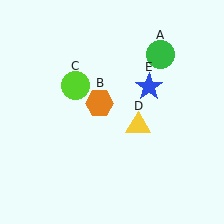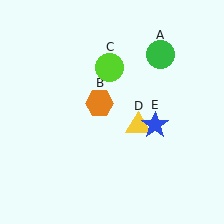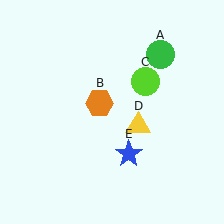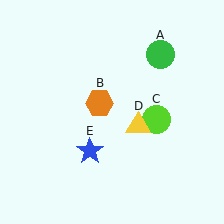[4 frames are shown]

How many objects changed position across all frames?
2 objects changed position: lime circle (object C), blue star (object E).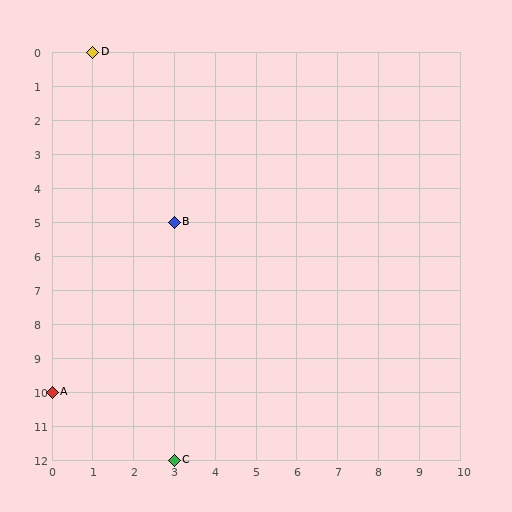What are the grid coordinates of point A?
Point A is at grid coordinates (0, 10).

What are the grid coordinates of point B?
Point B is at grid coordinates (3, 5).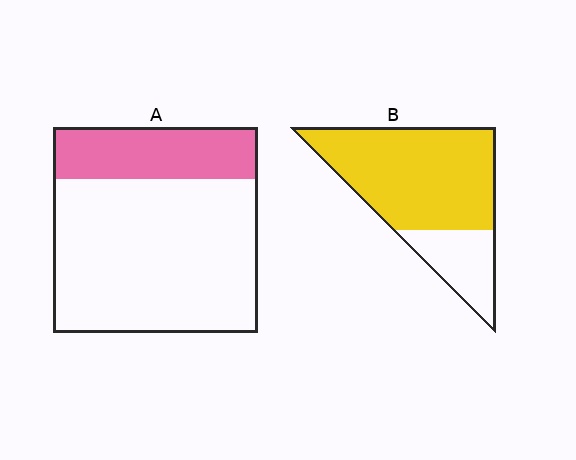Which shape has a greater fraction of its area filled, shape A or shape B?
Shape B.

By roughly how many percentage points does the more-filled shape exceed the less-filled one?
By roughly 50 percentage points (B over A).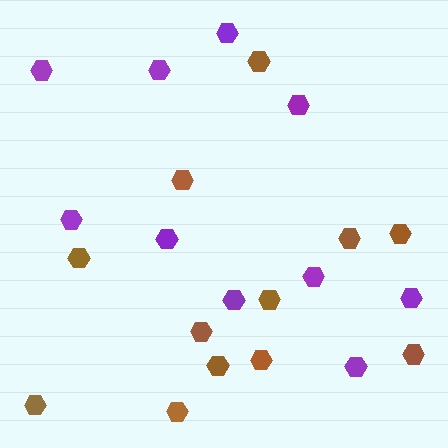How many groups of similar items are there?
There are 2 groups: one group of purple hexagons (10) and one group of brown hexagons (12).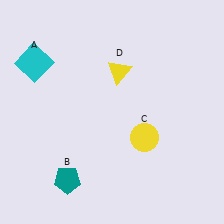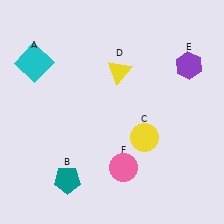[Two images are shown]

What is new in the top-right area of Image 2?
A purple hexagon (E) was added in the top-right area of Image 2.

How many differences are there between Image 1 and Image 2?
There are 2 differences between the two images.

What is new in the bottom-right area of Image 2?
A pink circle (F) was added in the bottom-right area of Image 2.